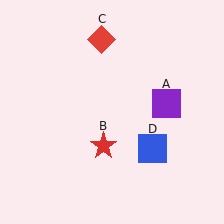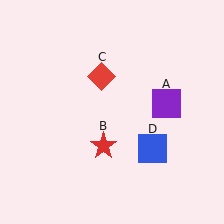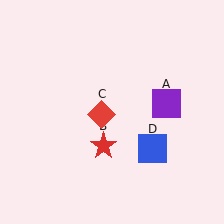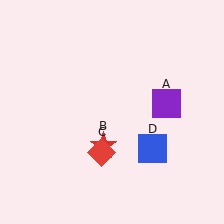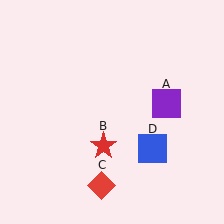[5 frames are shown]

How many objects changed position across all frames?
1 object changed position: red diamond (object C).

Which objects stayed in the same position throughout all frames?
Purple square (object A) and red star (object B) and blue square (object D) remained stationary.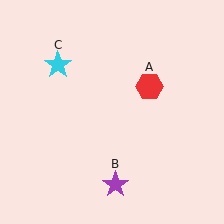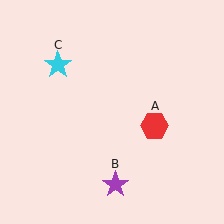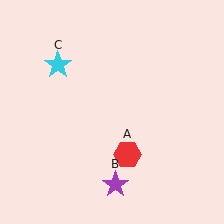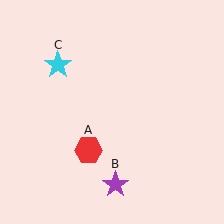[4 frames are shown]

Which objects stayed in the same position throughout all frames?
Purple star (object B) and cyan star (object C) remained stationary.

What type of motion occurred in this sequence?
The red hexagon (object A) rotated clockwise around the center of the scene.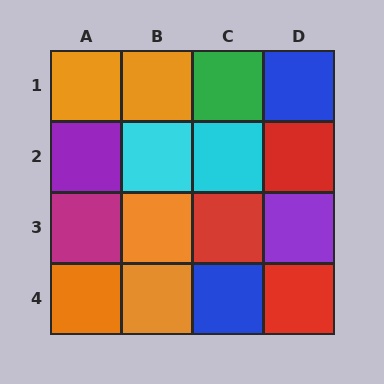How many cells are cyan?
2 cells are cyan.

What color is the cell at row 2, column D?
Red.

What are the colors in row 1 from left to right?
Orange, orange, green, blue.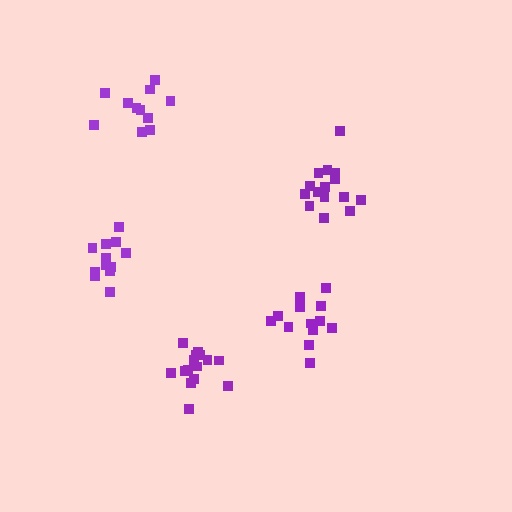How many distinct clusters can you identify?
There are 5 distinct clusters.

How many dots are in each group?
Group 1: 13 dots, Group 2: 15 dots, Group 3: 16 dots, Group 4: 12 dots, Group 5: 11 dots (67 total).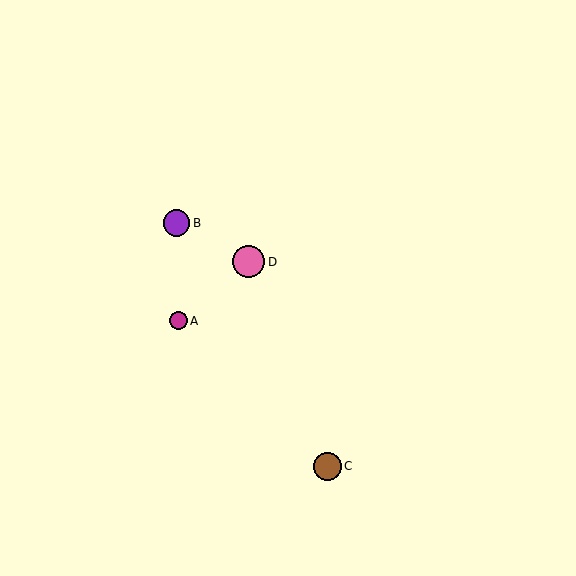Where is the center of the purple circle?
The center of the purple circle is at (177, 223).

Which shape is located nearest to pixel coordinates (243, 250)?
The pink circle (labeled D) at (249, 262) is nearest to that location.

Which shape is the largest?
The pink circle (labeled D) is the largest.